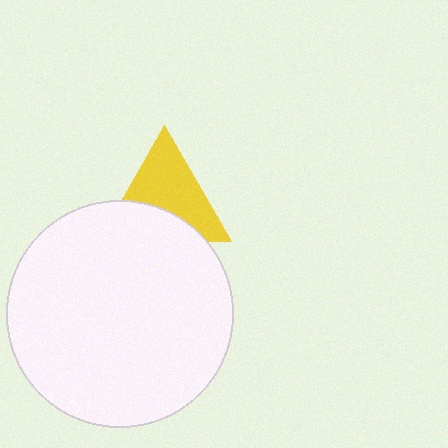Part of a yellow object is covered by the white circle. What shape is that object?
It is a triangle.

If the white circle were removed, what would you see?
You would see the complete yellow triangle.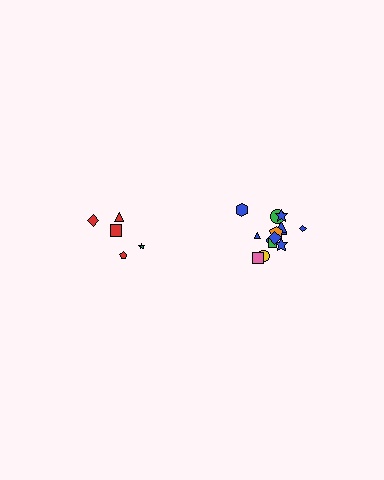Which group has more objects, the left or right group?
The right group.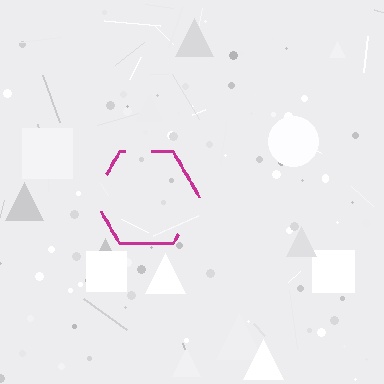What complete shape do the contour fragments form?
The contour fragments form a hexagon.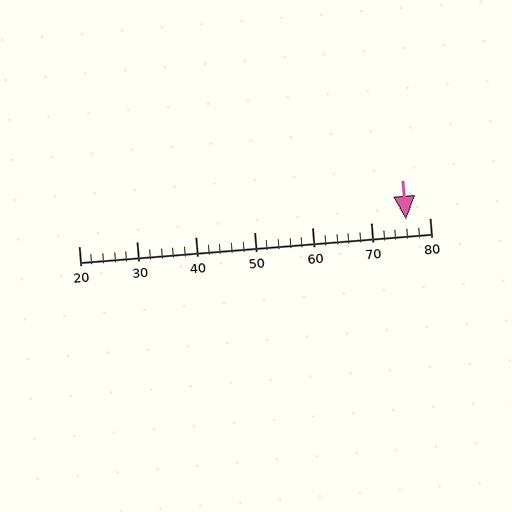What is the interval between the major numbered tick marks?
The major tick marks are spaced 10 units apart.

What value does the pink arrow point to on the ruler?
The pink arrow points to approximately 76.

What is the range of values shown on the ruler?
The ruler shows values from 20 to 80.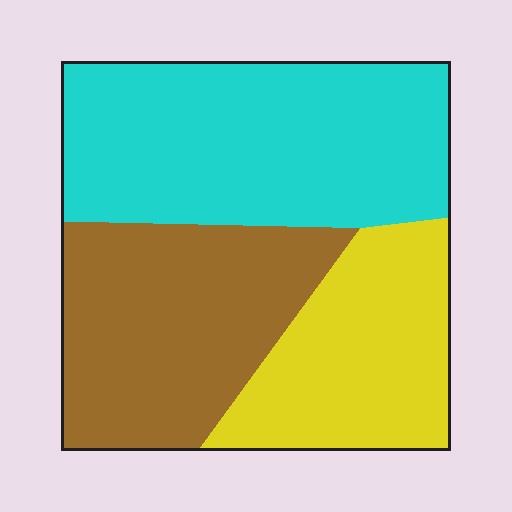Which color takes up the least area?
Yellow, at roughly 25%.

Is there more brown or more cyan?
Cyan.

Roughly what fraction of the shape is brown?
Brown takes up about one third (1/3) of the shape.